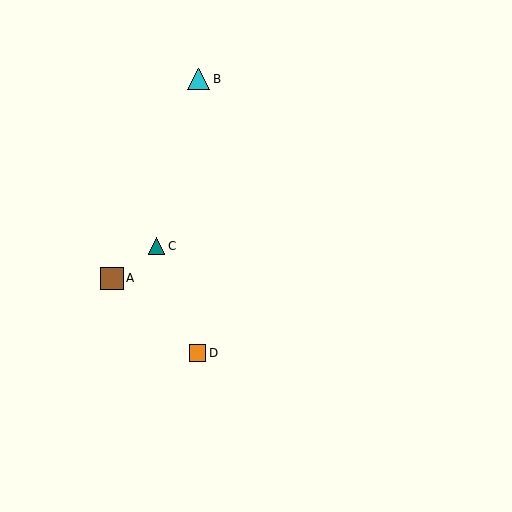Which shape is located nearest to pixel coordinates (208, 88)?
The cyan triangle (labeled B) at (199, 79) is nearest to that location.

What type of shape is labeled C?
Shape C is a teal triangle.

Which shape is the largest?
The brown square (labeled A) is the largest.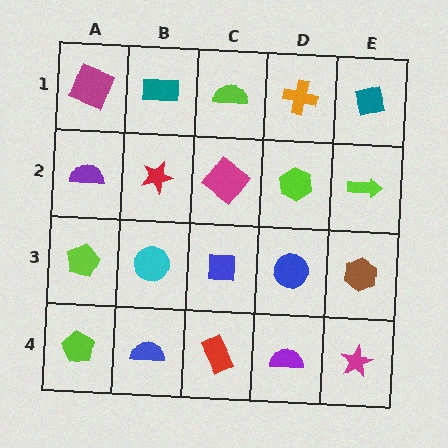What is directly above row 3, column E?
A lime arrow.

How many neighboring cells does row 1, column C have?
3.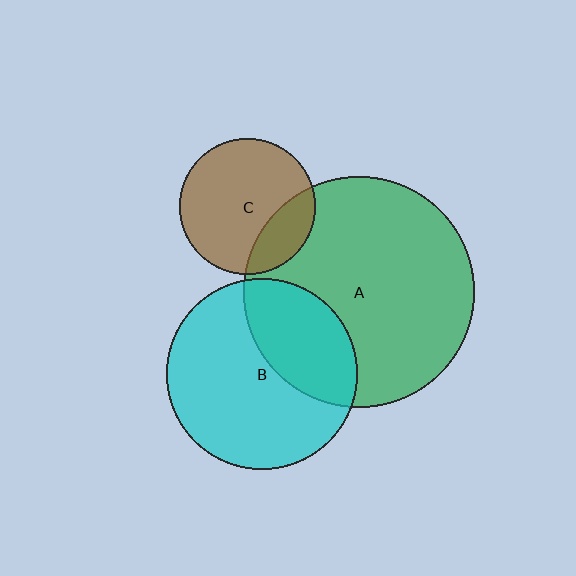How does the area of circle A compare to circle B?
Approximately 1.5 times.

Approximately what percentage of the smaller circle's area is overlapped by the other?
Approximately 25%.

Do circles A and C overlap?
Yes.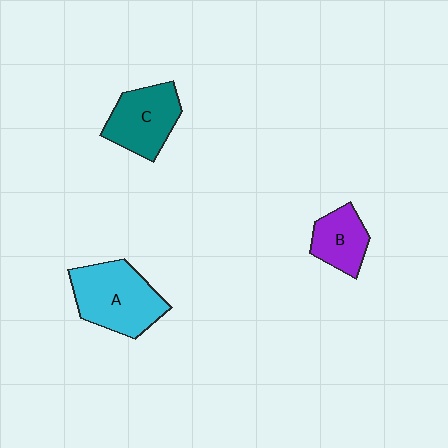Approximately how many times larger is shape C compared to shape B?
Approximately 1.4 times.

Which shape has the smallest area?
Shape B (purple).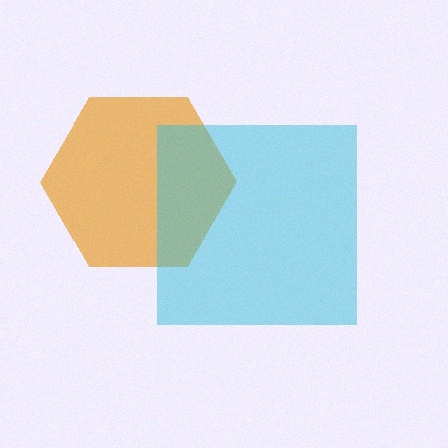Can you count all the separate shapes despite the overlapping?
Yes, there are 2 separate shapes.